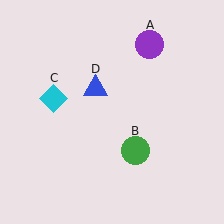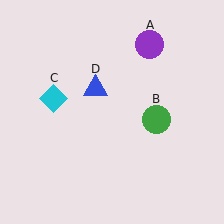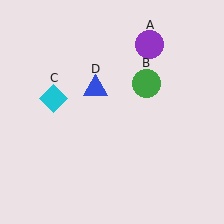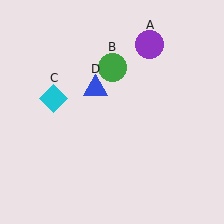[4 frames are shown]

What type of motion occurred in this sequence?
The green circle (object B) rotated counterclockwise around the center of the scene.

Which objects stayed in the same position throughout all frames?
Purple circle (object A) and cyan diamond (object C) and blue triangle (object D) remained stationary.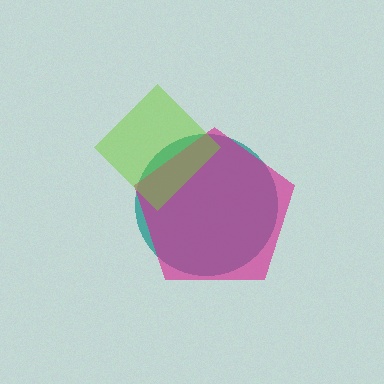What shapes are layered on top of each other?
The layered shapes are: a teal circle, a magenta pentagon, a lime diamond.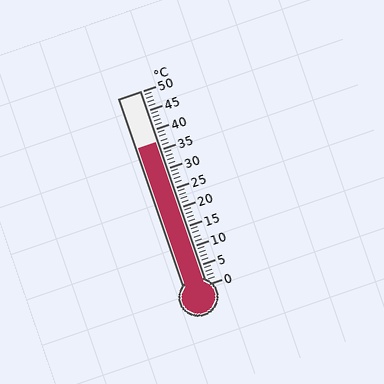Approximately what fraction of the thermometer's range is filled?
The thermometer is filled to approximately 75% of its range.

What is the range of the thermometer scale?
The thermometer scale ranges from 0°C to 50°C.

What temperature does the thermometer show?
The thermometer shows approximately 37°C.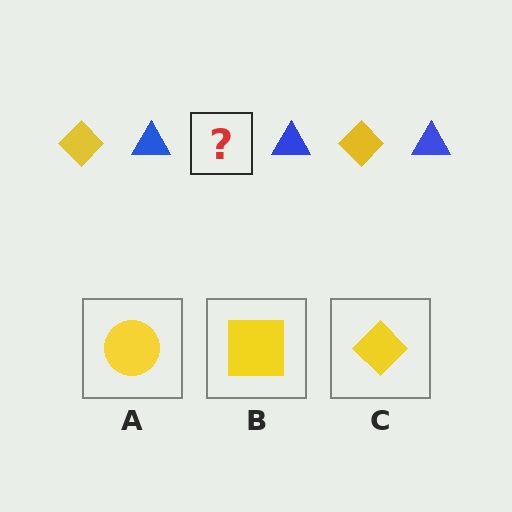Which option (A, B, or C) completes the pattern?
C.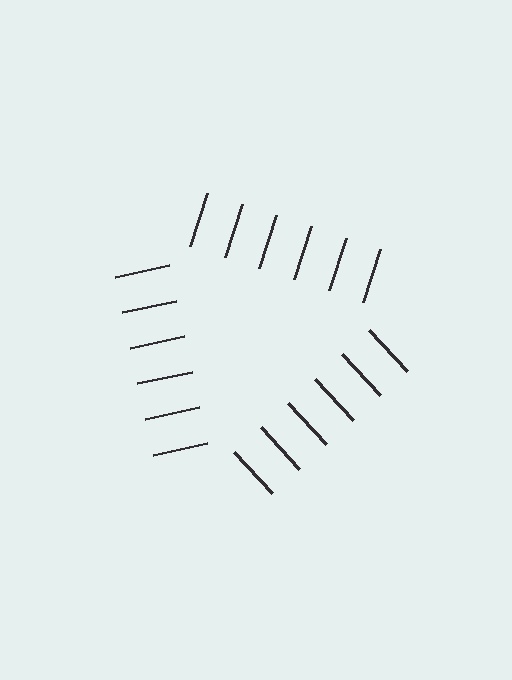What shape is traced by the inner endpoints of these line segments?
An illusory triangle — the line segments terminate on its edges but no continuous stroke is drawn.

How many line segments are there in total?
18 — 6 along each of the 3 edges.